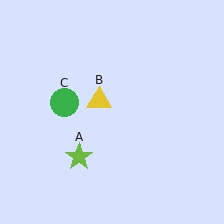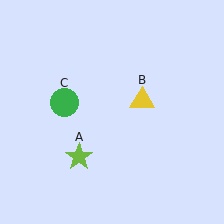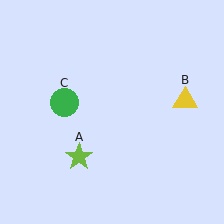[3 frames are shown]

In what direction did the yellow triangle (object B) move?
The yellow triangle (object B) moved right.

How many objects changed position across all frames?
1 object changed position: yellow triangle (object B).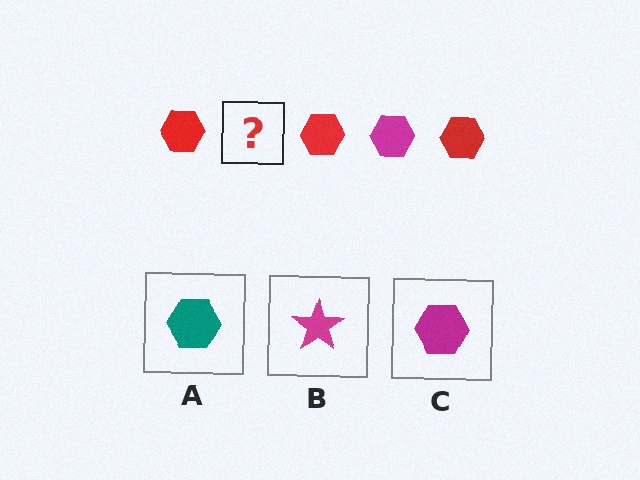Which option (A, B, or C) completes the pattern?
C.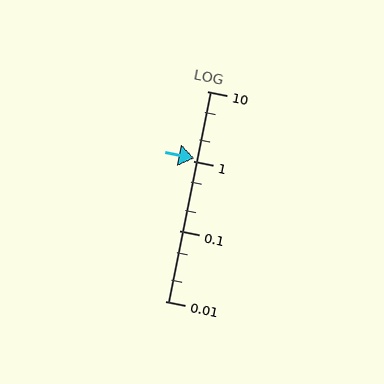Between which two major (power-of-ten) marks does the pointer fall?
The pointer is between 1 and 10.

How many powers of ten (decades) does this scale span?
The scale spans 3 decades, from 0.01 to 10.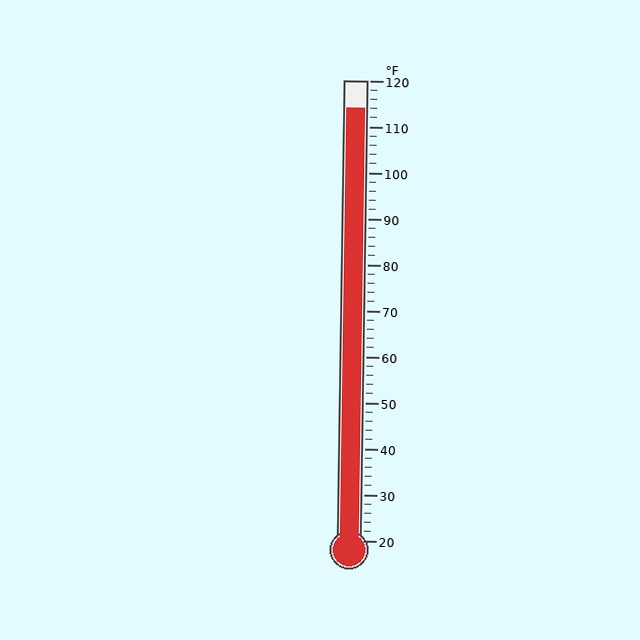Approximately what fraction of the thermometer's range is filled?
The thermometer is filled to approximately 95% of its range.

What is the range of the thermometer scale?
The thermometer scale ranges from 20°F to 120°F.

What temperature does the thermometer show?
The thermometer shows approximately 114°F.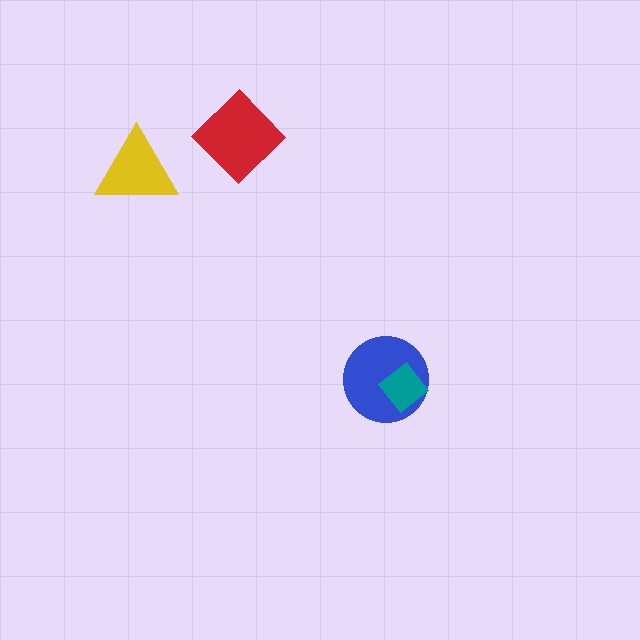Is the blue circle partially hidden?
Yes, it is partially covered by another shape.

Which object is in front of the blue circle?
The teal diamond is in front of the blue circle.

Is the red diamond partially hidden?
No, no other shape covers it.